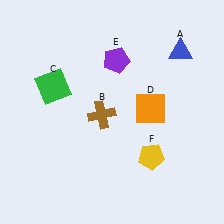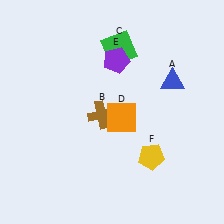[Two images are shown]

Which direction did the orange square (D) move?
The orange square (D) moved left.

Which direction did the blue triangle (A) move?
The blue triangle (A) moved down.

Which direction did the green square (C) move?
The green square (C) moved right.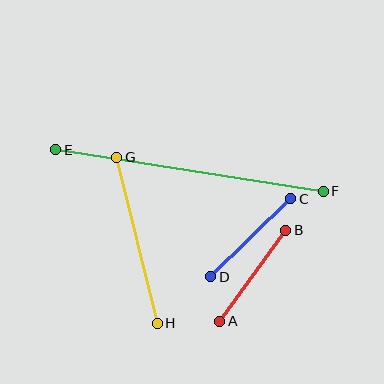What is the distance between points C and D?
The distance is approximately 112 pixels.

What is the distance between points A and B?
The distance is approximately 112 pixels.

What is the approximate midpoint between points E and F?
The midpoint is at approximately (190, 170) pixels.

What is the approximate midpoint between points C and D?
The midpoint is at approximately (251, 238) pixels.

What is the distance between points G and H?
The distance is approximately 171 pixels.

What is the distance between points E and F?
The distance is approximately 271 pixels.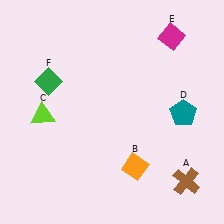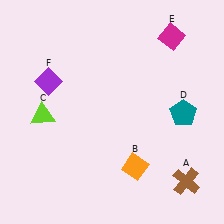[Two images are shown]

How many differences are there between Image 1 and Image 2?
There is 1 difference between the two images.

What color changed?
The diamond (F) changed from green in Image 1 to purple in Image 2.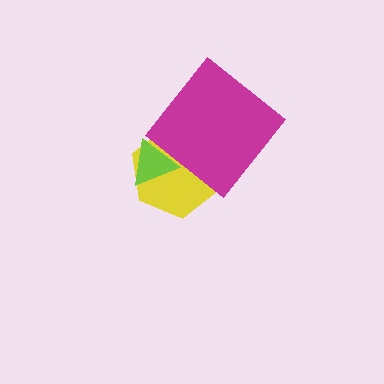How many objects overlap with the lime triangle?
1 object overlaps with the lime triangle.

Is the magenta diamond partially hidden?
No, no other shape covers it.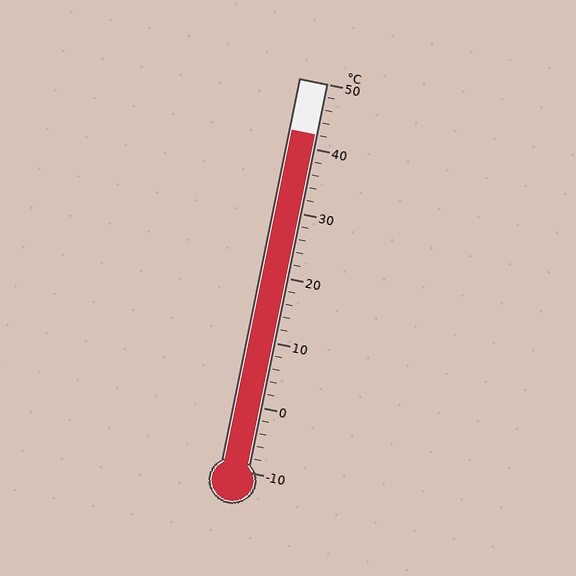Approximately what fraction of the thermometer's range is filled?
The thermometer is filled to approximately 85% of its range.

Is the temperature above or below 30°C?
The temperature is above 30°C.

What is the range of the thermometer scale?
The thermometer scale ranges from -10°C to 50°C.